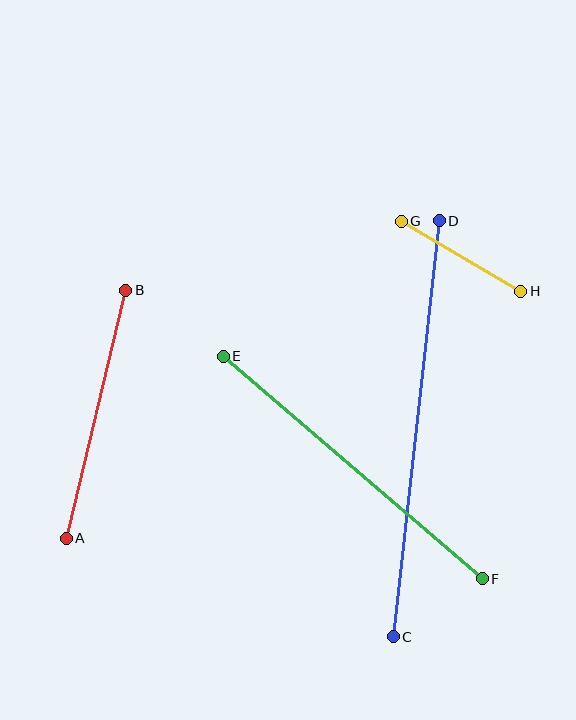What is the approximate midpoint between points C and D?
The midpoint is at approximately (416, 429) pixels.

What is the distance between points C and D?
The distance is approximately 419 pixels.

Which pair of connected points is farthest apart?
Points C and D are farthest apart.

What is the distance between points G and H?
The distance is approximately 139 pixels.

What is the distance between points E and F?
The distance is approximately 342 pixels.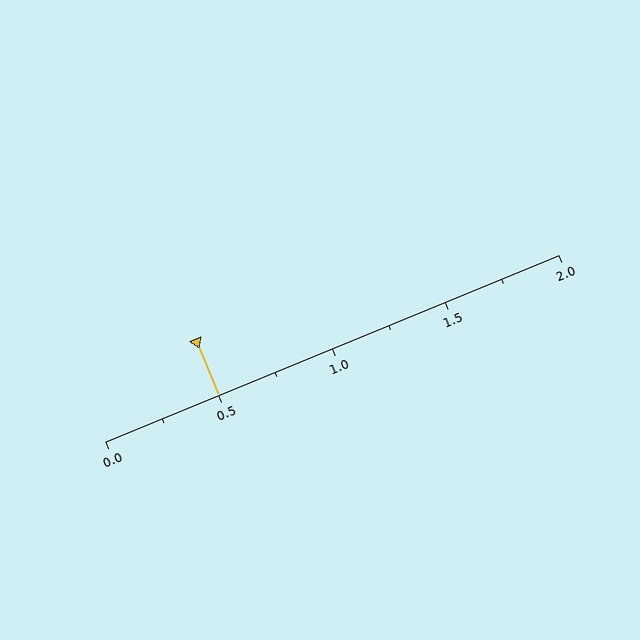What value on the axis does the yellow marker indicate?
The marker indicates approximately 0.5.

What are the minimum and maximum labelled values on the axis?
The axis runs from 0.0 to 2.0.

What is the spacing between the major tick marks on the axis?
The major ticks are spaced 0.5 apart.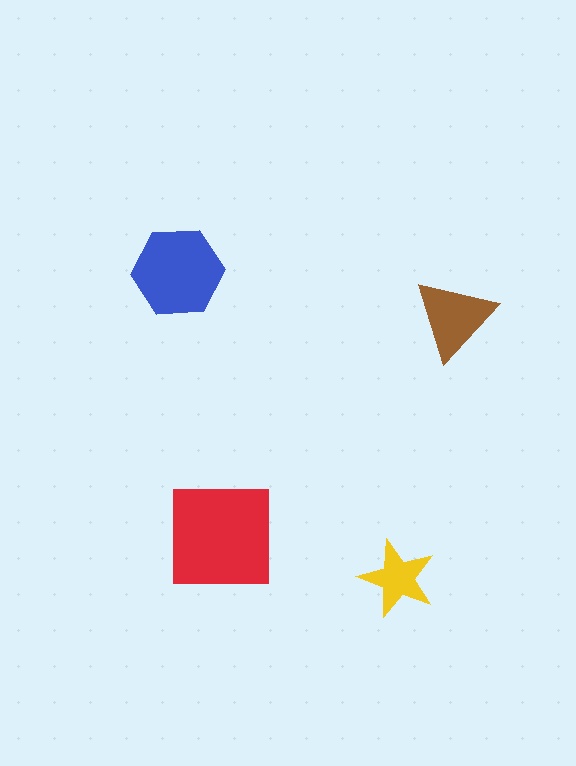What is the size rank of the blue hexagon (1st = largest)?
2nd.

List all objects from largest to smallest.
The red square, the blue hexagon, the brown triangle, the yellow star.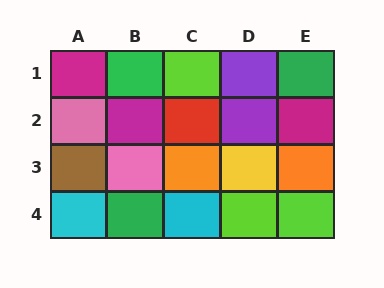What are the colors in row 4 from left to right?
Cyan, green, cyan, lime, lime.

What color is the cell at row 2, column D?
Purple.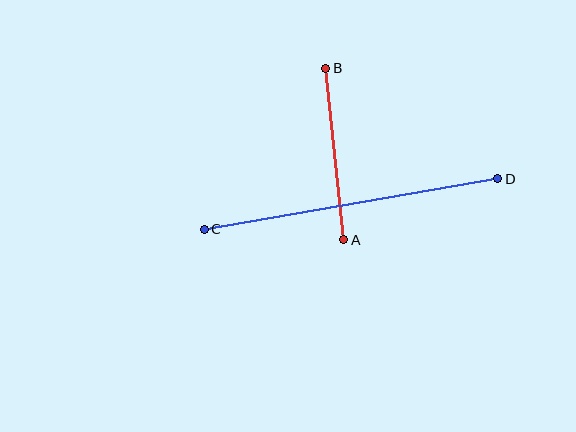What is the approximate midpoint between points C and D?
The midpoint is at approximately (351, 204) pixels.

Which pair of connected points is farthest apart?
Points C and D are farthest apart.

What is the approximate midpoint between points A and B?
The midpoint is at approximately (335, 154) pixels.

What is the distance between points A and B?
The distance is approximately 173 pixels.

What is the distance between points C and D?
The distance is approximately 298 pixels.